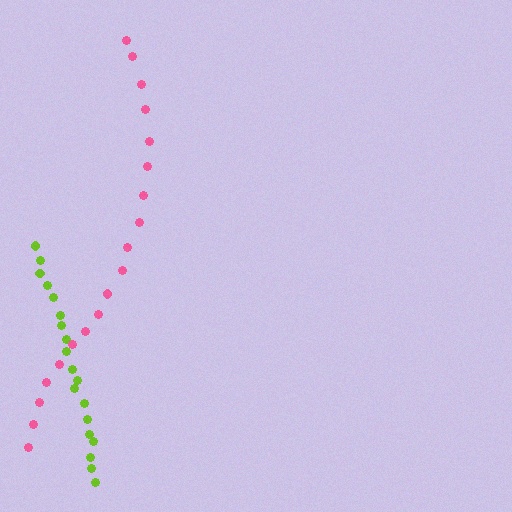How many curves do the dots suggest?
There are 2 distinct paths.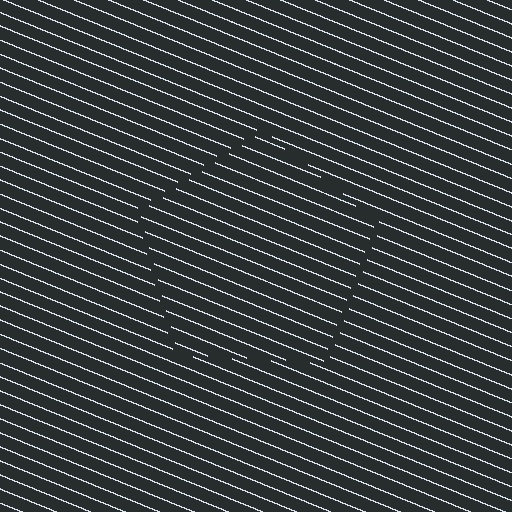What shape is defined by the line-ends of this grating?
An illusory pentagon. The interior of the shape contains the same grating, shifted by half a period — the contour is defined by the phase discontinuity where line-ends from the inner and outer gratings abut.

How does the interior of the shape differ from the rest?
The interior of the shape contains the same grating, shifted by half a period — the contour is defined by the phase discontinuity where line-ends from the inner and outer gratings abut.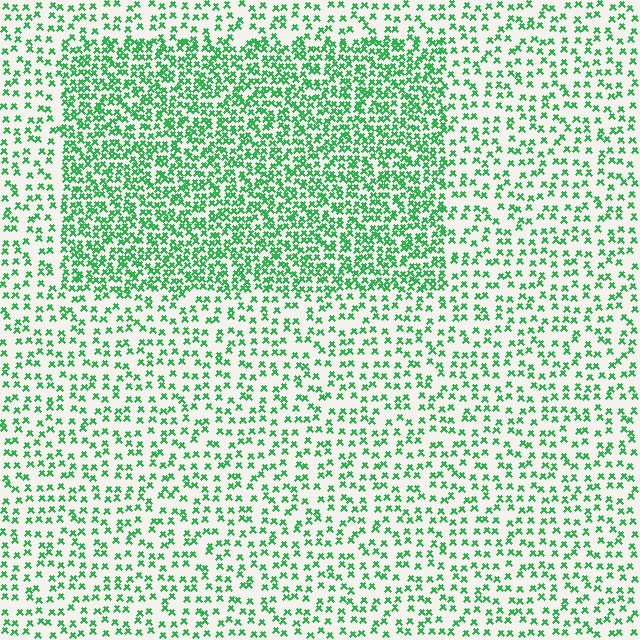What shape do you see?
I see a rectangle.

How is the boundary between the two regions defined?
The boundary is defined by a change in element density (approximately 2.1x ratio). All elements are the same color, size, and shape.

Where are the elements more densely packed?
The elements are more densely packed inside the rectangle boundary.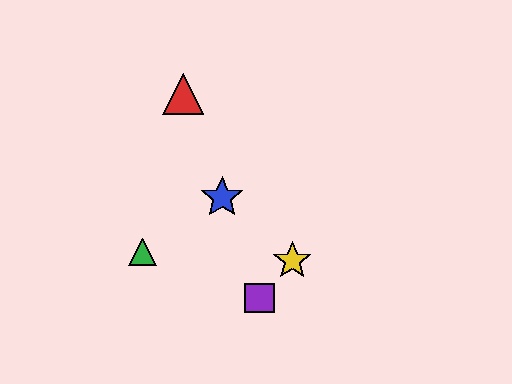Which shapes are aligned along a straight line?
The red triangle, the blue star, the purple square are aligned along a straight line.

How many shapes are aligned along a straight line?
3 shapes (the red triangle, the blue star, the purple square) are aligned along a straight line.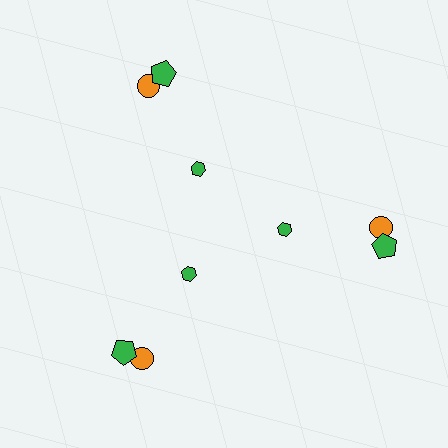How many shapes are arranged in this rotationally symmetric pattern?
There are 9 shapes, arranged in 3 groups of 3.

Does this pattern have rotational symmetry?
Yes, this pattern has 3-fold rotational symmetry. It looks the same after rotating 120 degrees around the center.